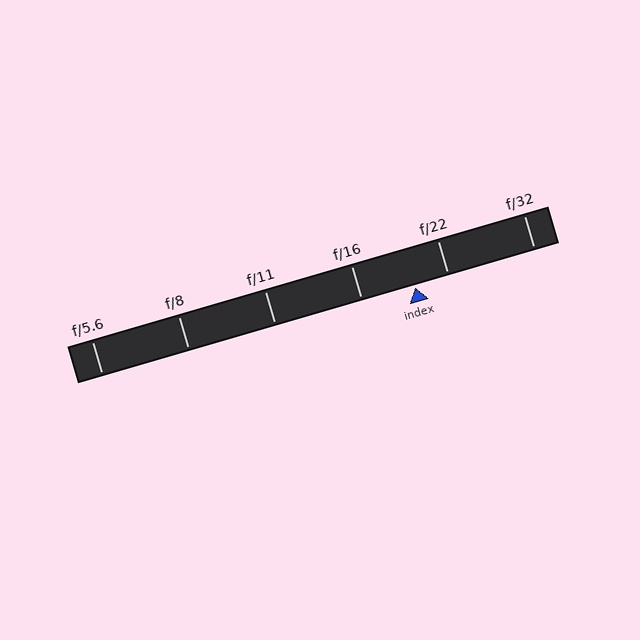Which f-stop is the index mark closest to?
The index mark is closest to f/22.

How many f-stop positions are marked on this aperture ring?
There are 6 f-stop positions marked.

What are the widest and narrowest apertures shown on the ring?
The widest aperture shown is f/5.6 and the narrowest is f/32.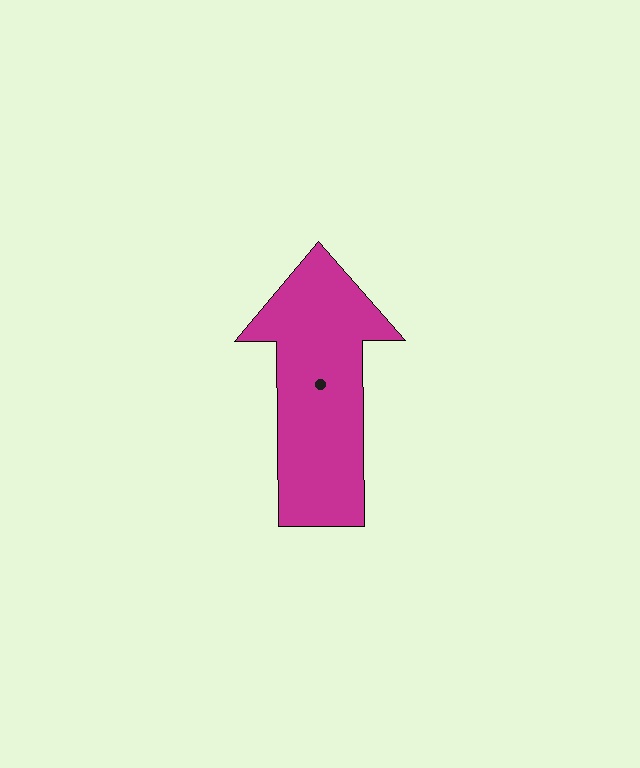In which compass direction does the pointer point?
North.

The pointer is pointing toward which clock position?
Roughly 12 o'clock.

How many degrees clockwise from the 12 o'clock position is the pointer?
Approximately 360 degrees.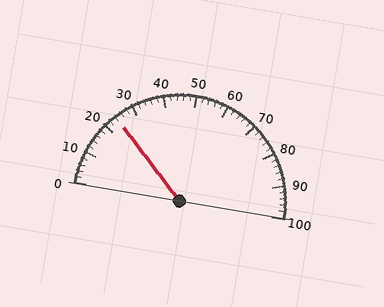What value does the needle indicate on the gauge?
The needle indicates approximately 24.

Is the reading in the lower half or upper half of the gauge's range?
The reading is in the lower half of the range (0 to 100).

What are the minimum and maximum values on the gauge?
The gauge ranges from 0 to 100.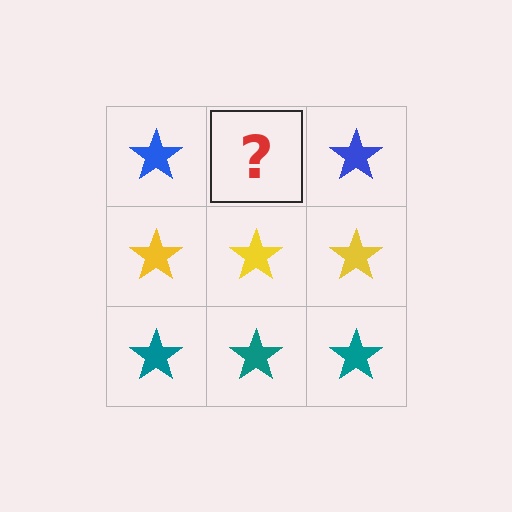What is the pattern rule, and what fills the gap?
The rule is that each row has a consistent color. The gap should be filled with a blue star.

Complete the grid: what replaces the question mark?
The question mark should be replaced with a blue star.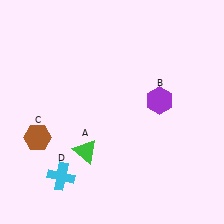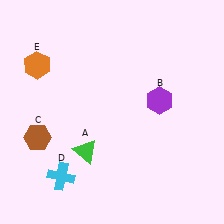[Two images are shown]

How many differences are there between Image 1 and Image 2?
There is 1 difference between the two images.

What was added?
An orange hexagon (E) was added in Image 2.